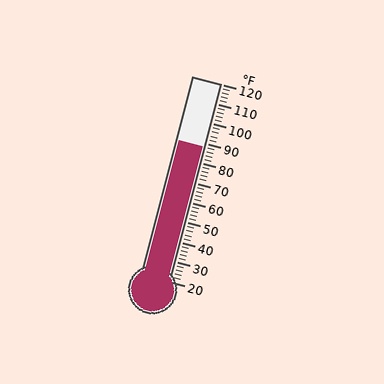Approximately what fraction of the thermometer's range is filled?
The thermometer is filled to approximately 70% of its range.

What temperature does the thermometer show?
The thermometer shows approximately 88°F.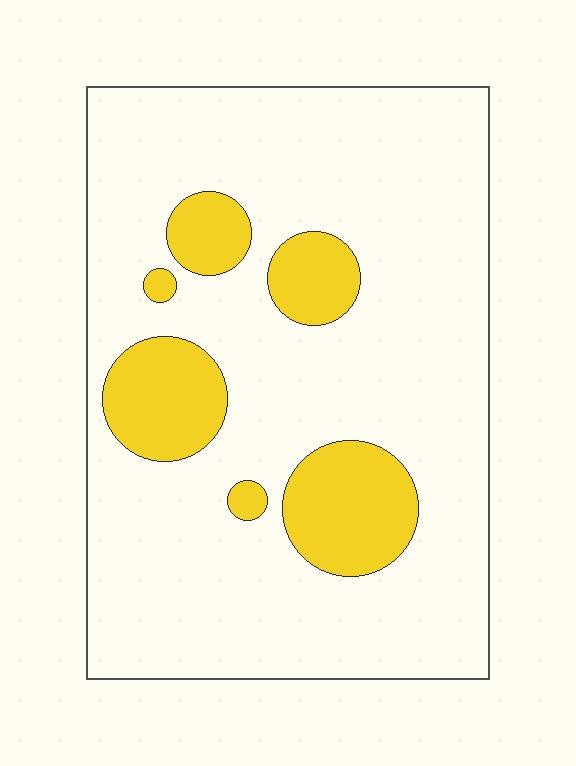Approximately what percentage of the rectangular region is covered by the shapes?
Approximately 20%.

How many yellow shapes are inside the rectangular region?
6.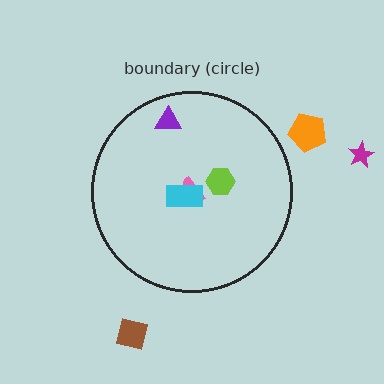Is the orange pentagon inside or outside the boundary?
Outside.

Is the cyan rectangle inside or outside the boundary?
Inside.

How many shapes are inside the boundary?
4 inside, 3 outside.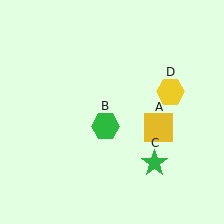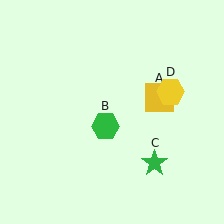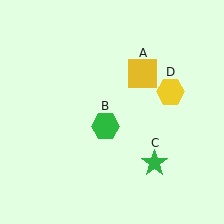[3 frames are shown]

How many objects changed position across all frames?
1 object changed position: yellow square (object A).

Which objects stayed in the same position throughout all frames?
Green hexagon (object B) and green star (object C) and yellow hexagon (object D) remained stationary.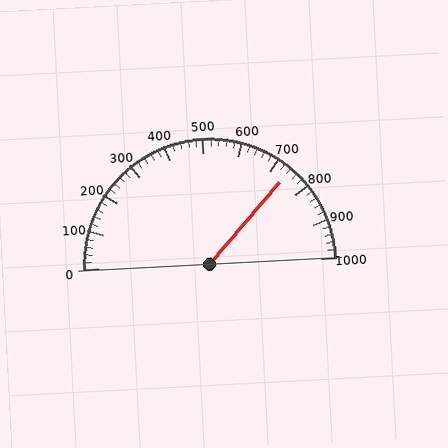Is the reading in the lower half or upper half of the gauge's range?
The reading is in the upper half of the range (0 to 1000).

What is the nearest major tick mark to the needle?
The nearest major tick mark is 700.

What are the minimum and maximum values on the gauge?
The gauge ranges from 0 to 1000.